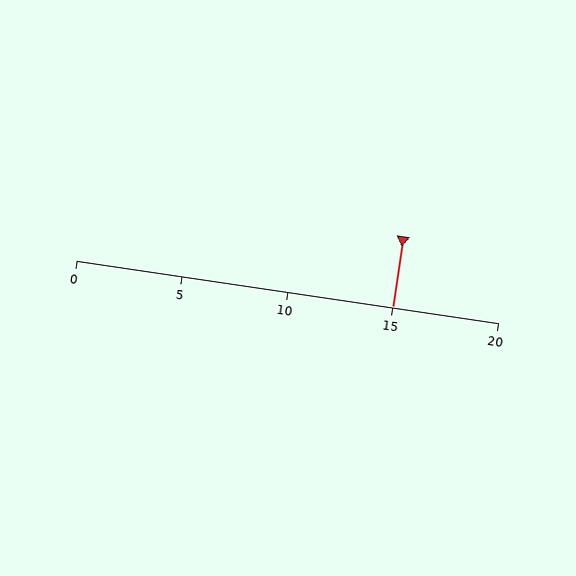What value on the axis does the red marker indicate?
The marker indicates approximately 15.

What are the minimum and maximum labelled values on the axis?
The axis runs from 0 to 20.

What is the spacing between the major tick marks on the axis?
The major ticks are spaced 5 apart.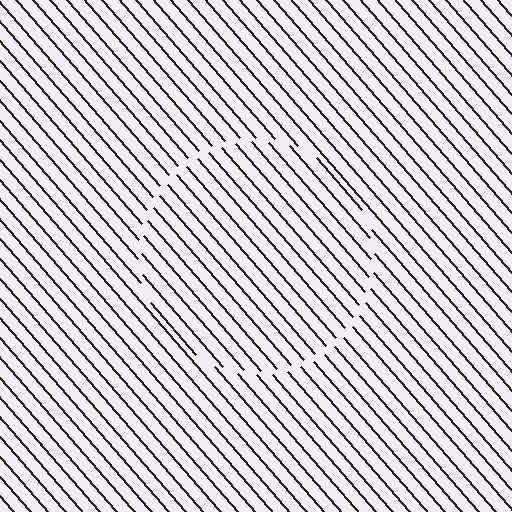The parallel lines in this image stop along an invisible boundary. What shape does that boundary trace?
An illusory circle. The interior of the shape contains the same grating, shifted by half a period — the contour is defined by the phase discontinuity where line-ends from the inner and outer gratings abut.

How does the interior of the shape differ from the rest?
The interior of the shape contains the same grating, shifted by half a period — the contour is defined by the phase discontinuity where line-ends from the inner and outer gratings abut.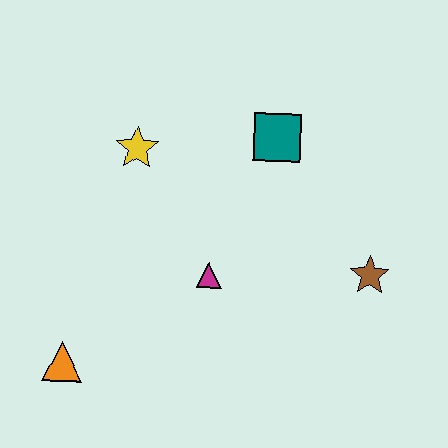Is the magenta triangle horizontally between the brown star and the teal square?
No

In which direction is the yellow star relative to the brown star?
The yellow star is to the left of the brown star.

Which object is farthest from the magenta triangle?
The orange triangle is farthest from the magenta triangle.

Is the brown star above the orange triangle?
Yes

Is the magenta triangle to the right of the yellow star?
Yes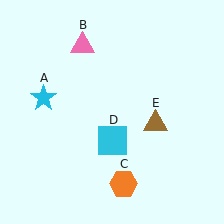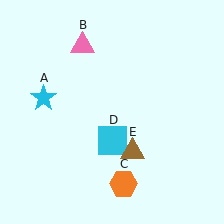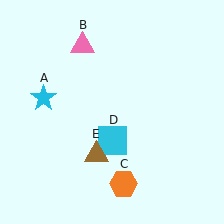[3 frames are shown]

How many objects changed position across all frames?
1 object changed position: brown triangle (object E).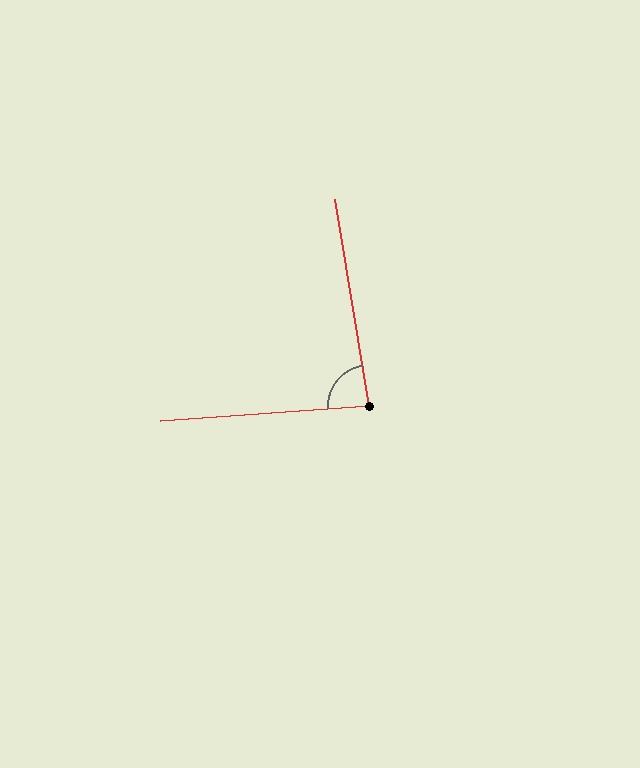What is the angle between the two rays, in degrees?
Approximately 85 degrees.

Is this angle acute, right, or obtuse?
It is acute.